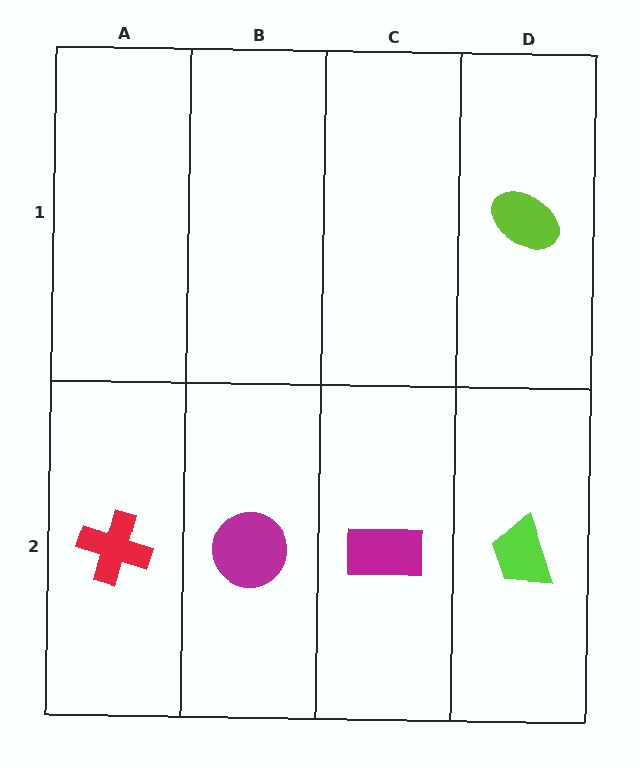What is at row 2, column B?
A magenta circle.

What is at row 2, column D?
A lime trapezoid.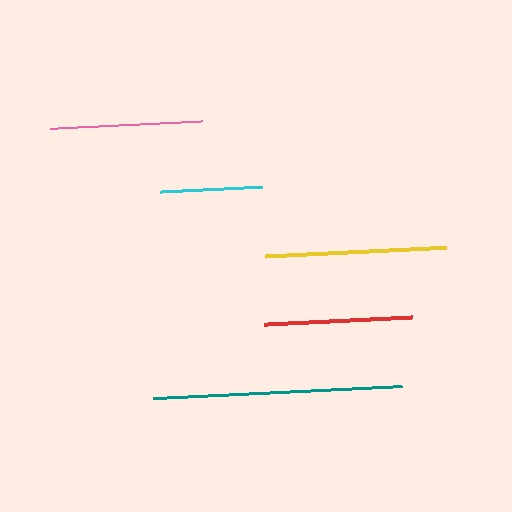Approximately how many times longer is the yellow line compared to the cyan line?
The yellow line is approximately 1.8 times the length of the cyan line.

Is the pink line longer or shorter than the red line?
The pink line is longer than the red line.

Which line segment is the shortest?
The cyan line is the shortest at approximately 102 pixels.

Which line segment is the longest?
The teal line is the longest at approximately 249 pixels.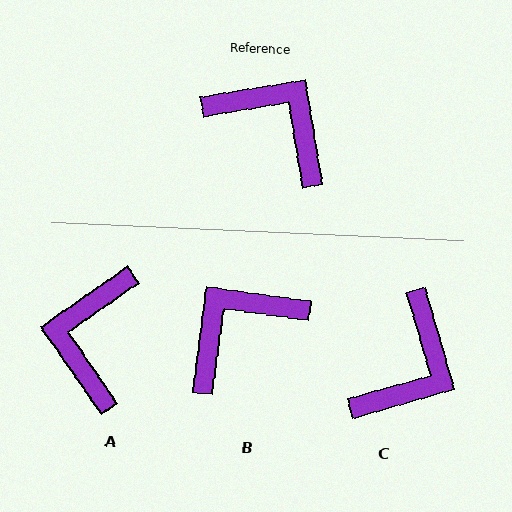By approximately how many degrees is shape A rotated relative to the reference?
Approximately 116 degrees counter-clockwise.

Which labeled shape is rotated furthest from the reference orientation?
A, about 116 degrees away.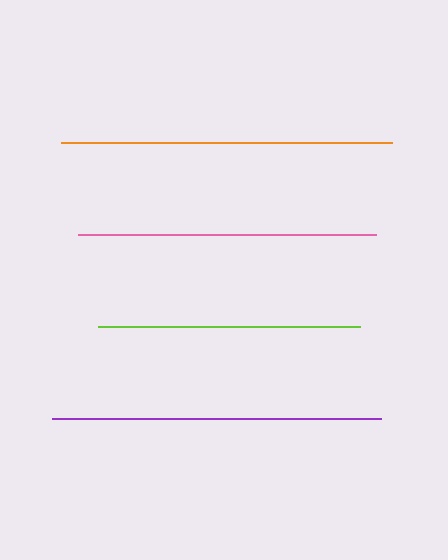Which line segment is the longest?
The orange line is the longest at approximately 331 pixels.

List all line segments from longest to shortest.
From longest to shortest: orange, purple, pink, lime.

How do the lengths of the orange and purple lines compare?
The orange and purple lines are approximately the same length.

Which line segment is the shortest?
The lime line is the shortest at approximately 262 pixels.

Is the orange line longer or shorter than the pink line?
The orange line is longer than the pink line.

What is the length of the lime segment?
The lime segment is approximately 262 pixels long.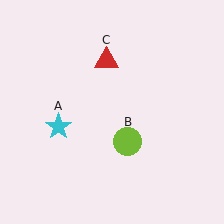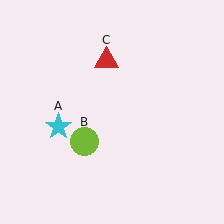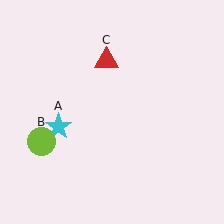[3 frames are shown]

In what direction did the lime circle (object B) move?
The lime circle (object B) moved left.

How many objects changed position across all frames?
1 object changed position: lime circle (object B).